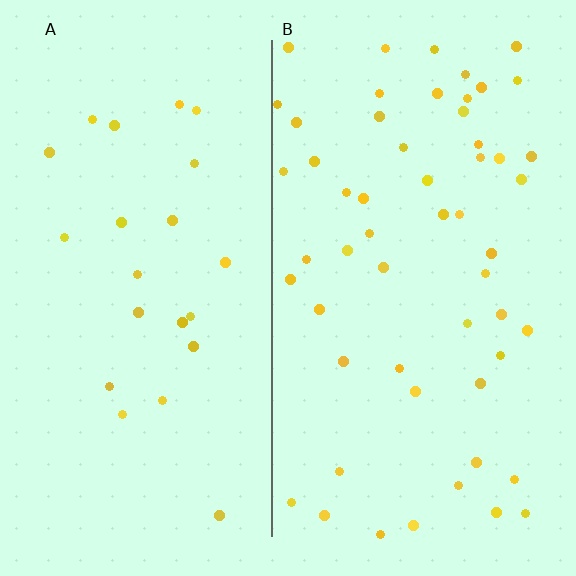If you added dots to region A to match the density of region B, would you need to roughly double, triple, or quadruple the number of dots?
Approximately double.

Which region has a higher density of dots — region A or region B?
B (the right).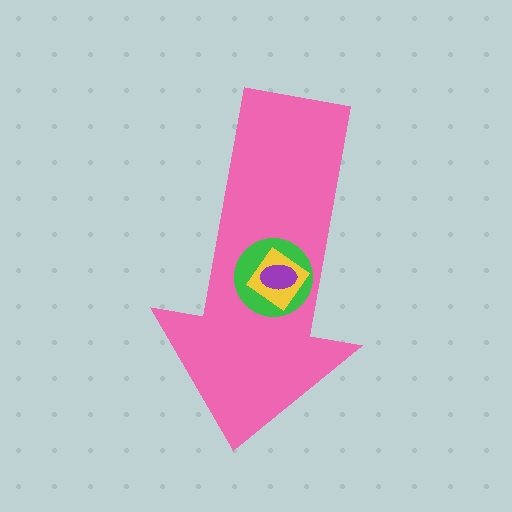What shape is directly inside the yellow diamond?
The purple ellipse.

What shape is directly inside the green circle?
The yellow diamond.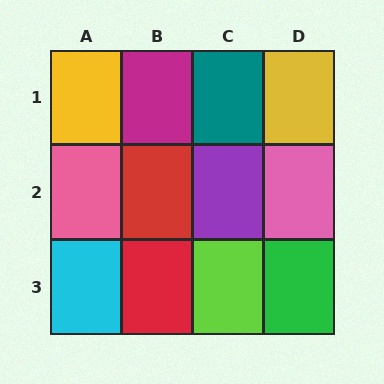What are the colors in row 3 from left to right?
Cyan, red, lime, green.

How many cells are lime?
1 cell is lime.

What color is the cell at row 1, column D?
Yellow.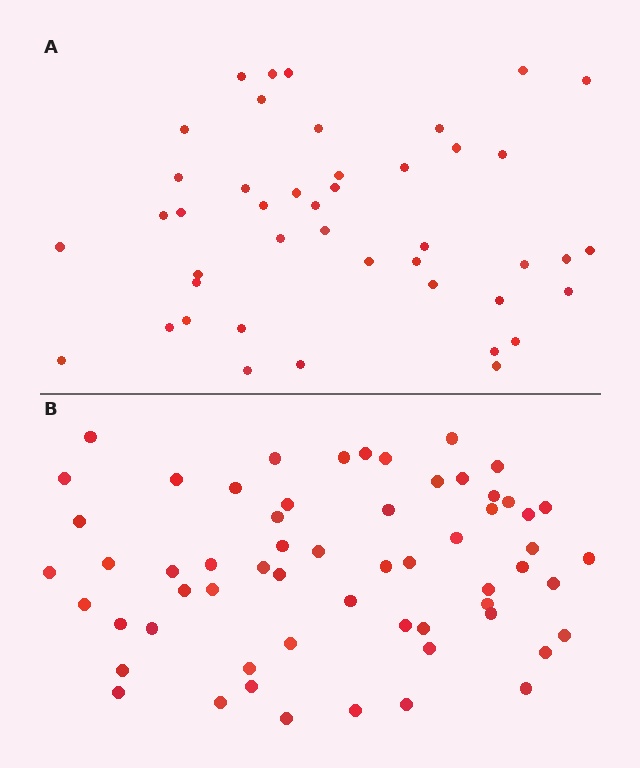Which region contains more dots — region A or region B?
Region B (the bottom region) has more dots.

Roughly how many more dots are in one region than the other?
Region B has approximately 15 more dots than region A.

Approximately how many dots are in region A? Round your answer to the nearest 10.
About 40 dots. (The exact count is 44, which rounds to 40.)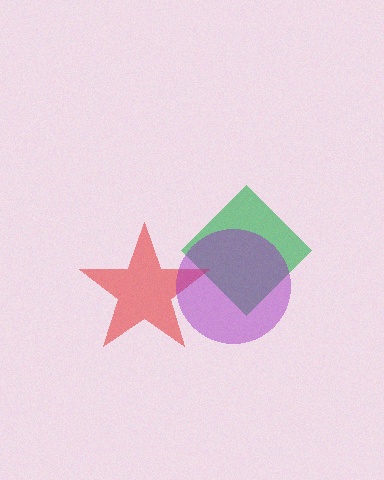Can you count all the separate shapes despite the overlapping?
Yes, there are 3 separate shapes.